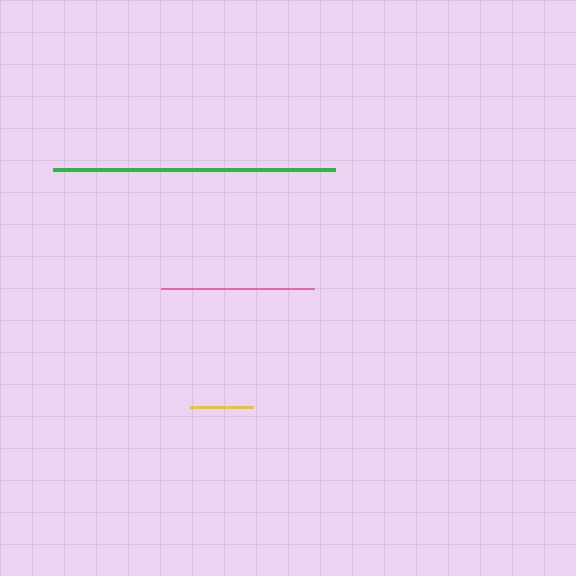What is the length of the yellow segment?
The yellow segment is approximately 63 pixels long.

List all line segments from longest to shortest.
From longest to shortest: green, pink, yellow.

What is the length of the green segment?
The green segment is approximately 282 pixels long.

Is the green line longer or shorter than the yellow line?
The green line is longer than the yellow line.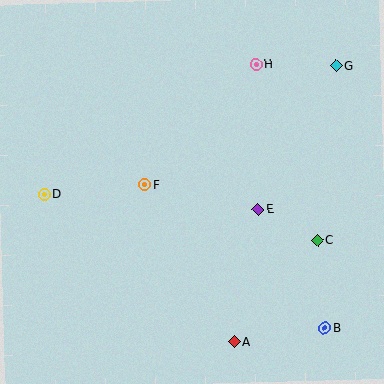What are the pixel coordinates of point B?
Point B is at (324, 328).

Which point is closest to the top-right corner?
Point G is closest to the top-right corner.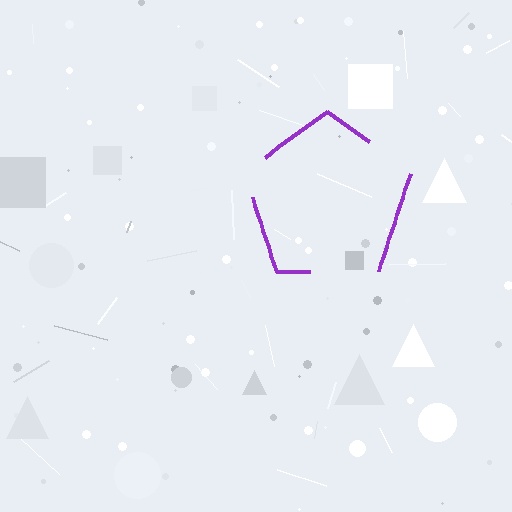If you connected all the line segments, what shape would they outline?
They would outline a pentagon.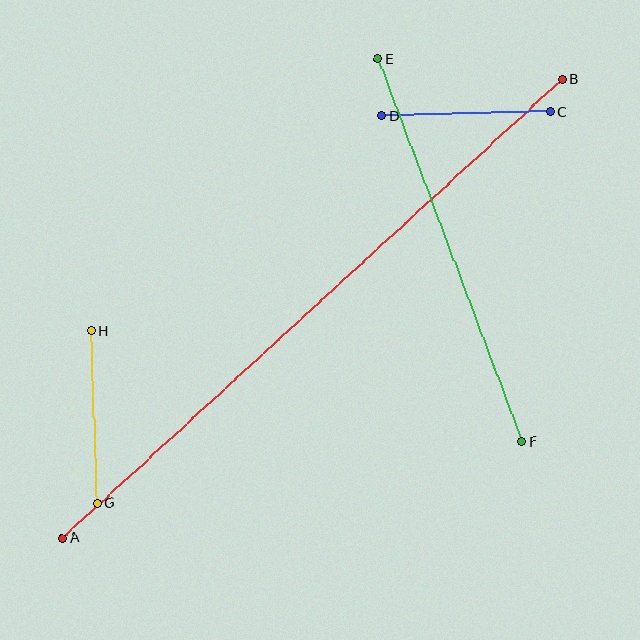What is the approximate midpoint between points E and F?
The midpoint is at approximately (450, 250) pixels.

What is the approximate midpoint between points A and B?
The midpoint is at approximately (312, 309) pixels.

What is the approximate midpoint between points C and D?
The midpoint is at approximately (466, 114) pixels.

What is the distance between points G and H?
The distance is approximately 173 pixels.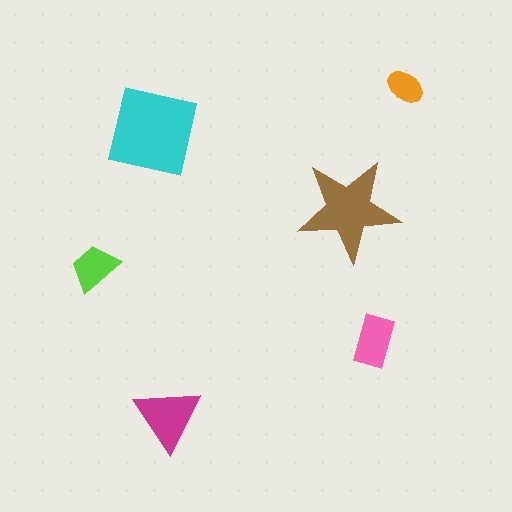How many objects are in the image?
There are 6 objects in the image.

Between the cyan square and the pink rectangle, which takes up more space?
The cyan square.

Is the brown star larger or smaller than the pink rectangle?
Larger.